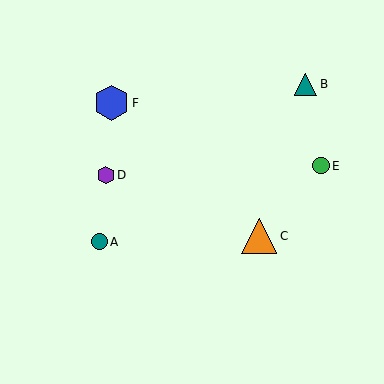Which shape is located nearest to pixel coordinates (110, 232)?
The teal circle (labeled A) at (100, 242) is nearest to that location.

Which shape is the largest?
The blue hexagon (labeled F) is the largest.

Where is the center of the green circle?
The center of the green circle is at (321, 166).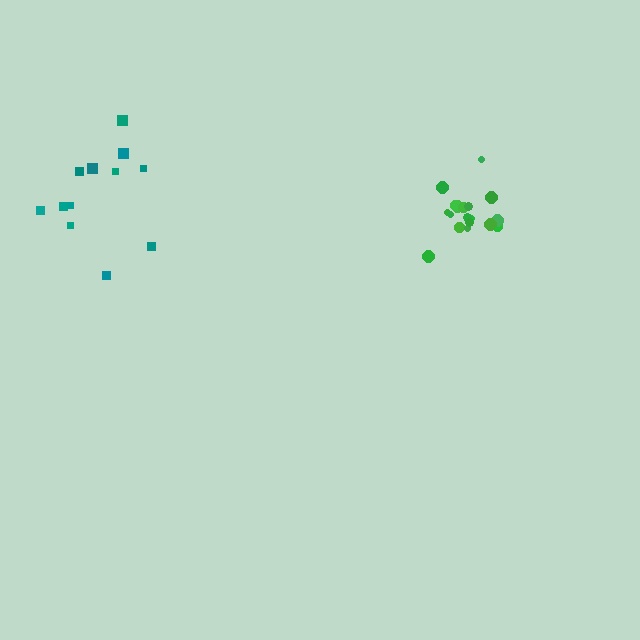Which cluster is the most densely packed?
Green.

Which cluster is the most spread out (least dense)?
Teal.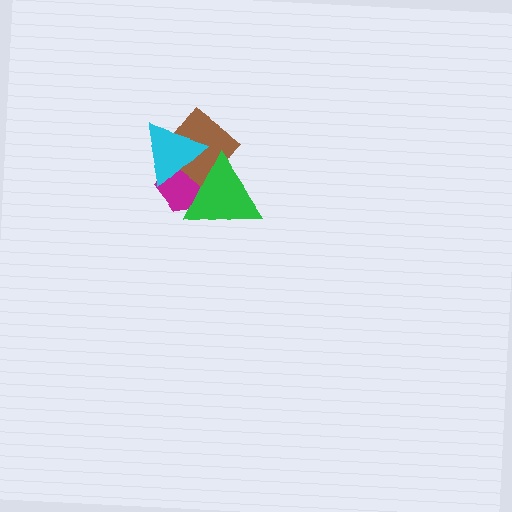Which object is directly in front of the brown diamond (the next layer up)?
The green triangle is directly in front of the brown diamond.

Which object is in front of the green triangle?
The cyan triangle is in front of the green triangle.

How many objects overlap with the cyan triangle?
3 objects overlap with the cyan triangle.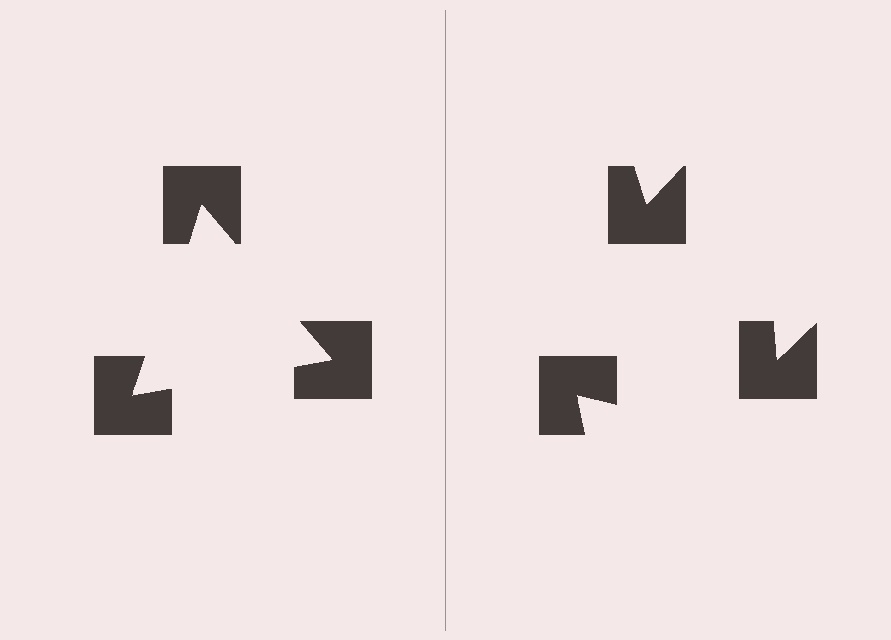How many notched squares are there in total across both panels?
6 — 3 on each side.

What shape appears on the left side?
An illusory triangle.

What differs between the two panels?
The notched squares are positioned identically on both sides; only the wedge orientations differ. On the left they align to a triangle; on the right they are misaligned.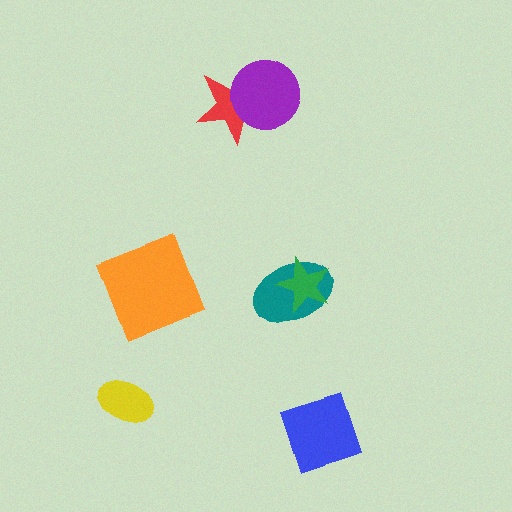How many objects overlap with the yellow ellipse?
0 objects overlap with the yellow ellipse.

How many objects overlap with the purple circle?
1 object overlaps with the purple circle.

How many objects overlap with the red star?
1 object overlaps with the red star.